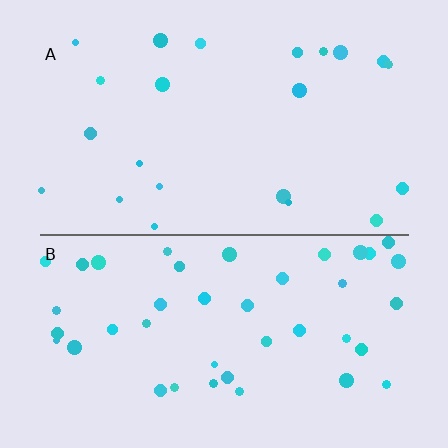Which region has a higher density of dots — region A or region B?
B (the bottom).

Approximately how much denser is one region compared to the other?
Approximately 1.9× — region B over region A.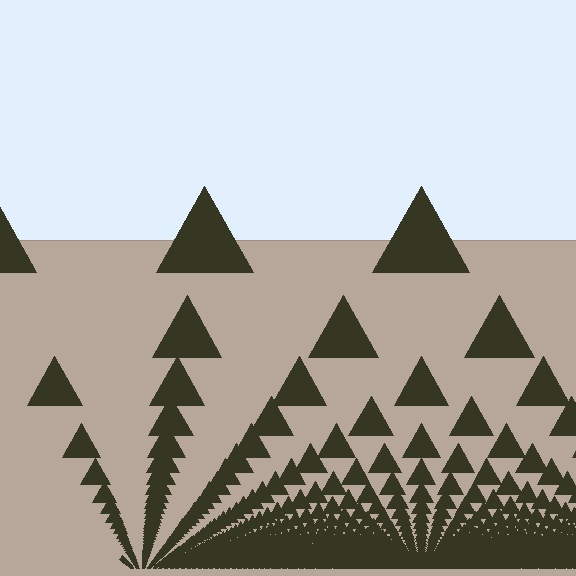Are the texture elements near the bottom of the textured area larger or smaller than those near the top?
Smaller. The gradient is inverted — elements near the bottom are smaller and denser.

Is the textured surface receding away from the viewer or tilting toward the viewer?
The surface appears to tilt toward the viewer. Texture elements get larger and sparser toward the top.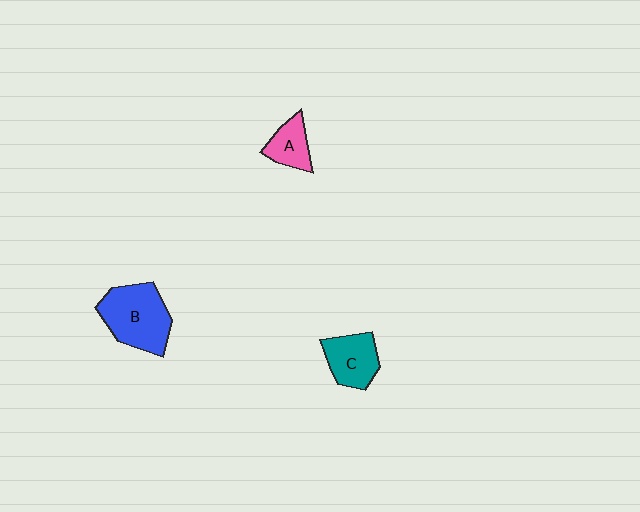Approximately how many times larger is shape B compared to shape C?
Approximately 1.6 times.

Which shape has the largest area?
Shape B (blue).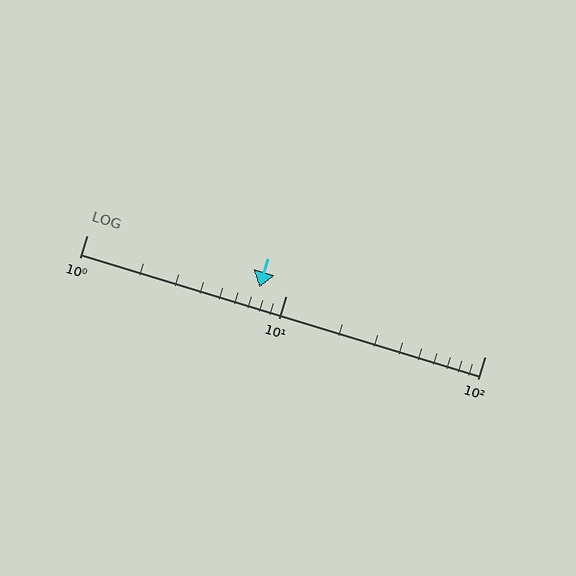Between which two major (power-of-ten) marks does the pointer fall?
The pointer is between 1 and 10.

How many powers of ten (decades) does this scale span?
The scale spans 2 decades, from 1 to 100.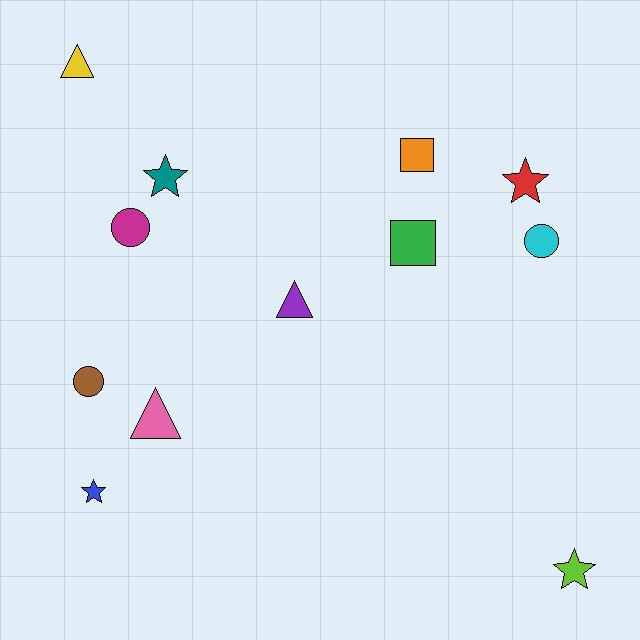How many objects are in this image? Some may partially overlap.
There are 12 objects.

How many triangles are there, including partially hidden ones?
There are 3 triangles.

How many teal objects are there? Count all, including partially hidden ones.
There is 1 teal object.